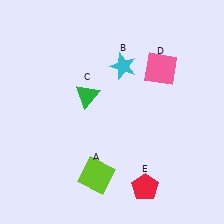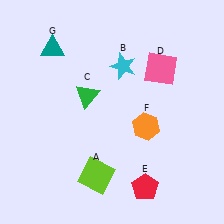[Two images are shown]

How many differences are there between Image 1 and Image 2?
There are 2 differences between the two images.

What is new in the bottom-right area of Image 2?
An orange hexagon (F) was added in the bottom-right area of Image 2.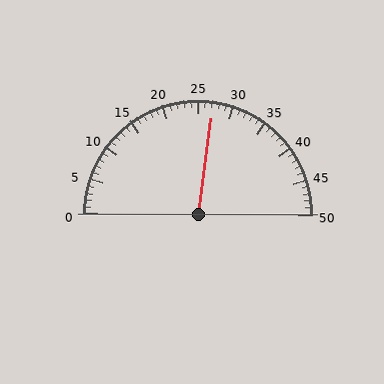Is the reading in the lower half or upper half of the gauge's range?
The reading is in the upper half of the range (0 to 50).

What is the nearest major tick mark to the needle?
The nearest major tick mark is 25.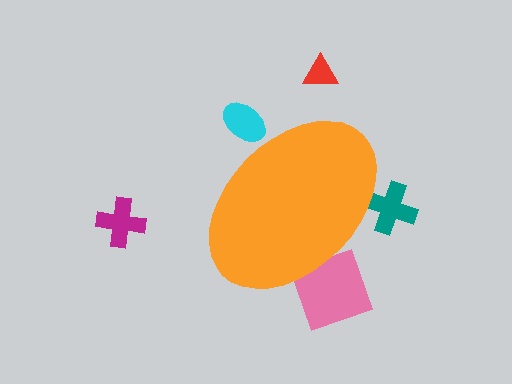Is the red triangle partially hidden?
No, the red triangle is fully visible.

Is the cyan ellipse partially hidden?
Yes, the cyan ellipse is partially hidden behind the orange ellipse.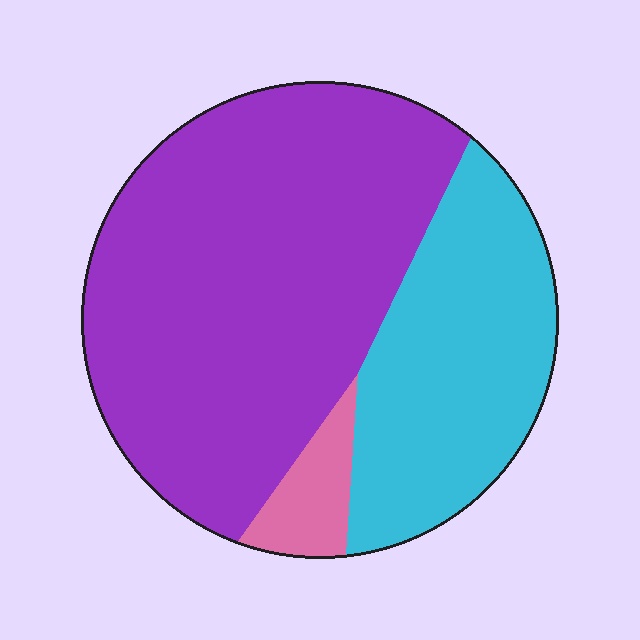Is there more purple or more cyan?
Purple.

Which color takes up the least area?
Pink, at roughly 5%.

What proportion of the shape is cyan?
Cyan takes up about one third (1/3) of the shape.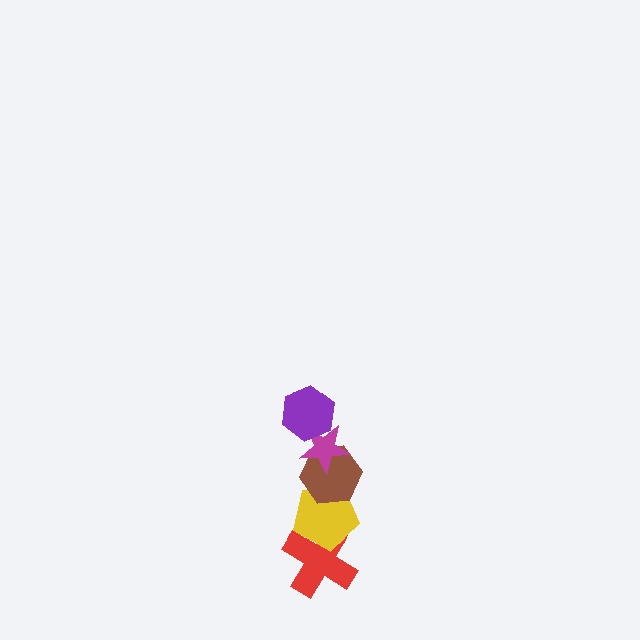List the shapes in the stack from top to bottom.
From top to bottom: the purple hexagon, the magenta star, the brown hexagon, the yellow pentagon, the red cross.